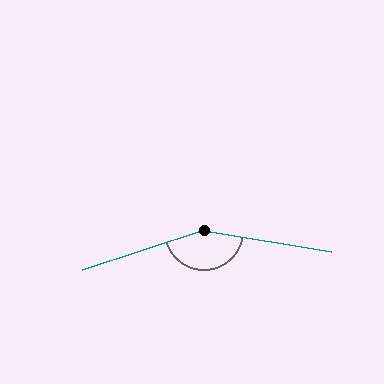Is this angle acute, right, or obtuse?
It is obtuse.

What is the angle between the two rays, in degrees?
Approximately 153 degrees.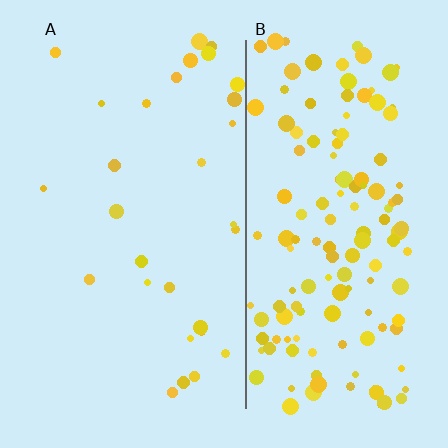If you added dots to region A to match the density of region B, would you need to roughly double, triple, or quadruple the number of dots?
Approximately quadruple.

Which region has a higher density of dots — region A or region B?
B (the right).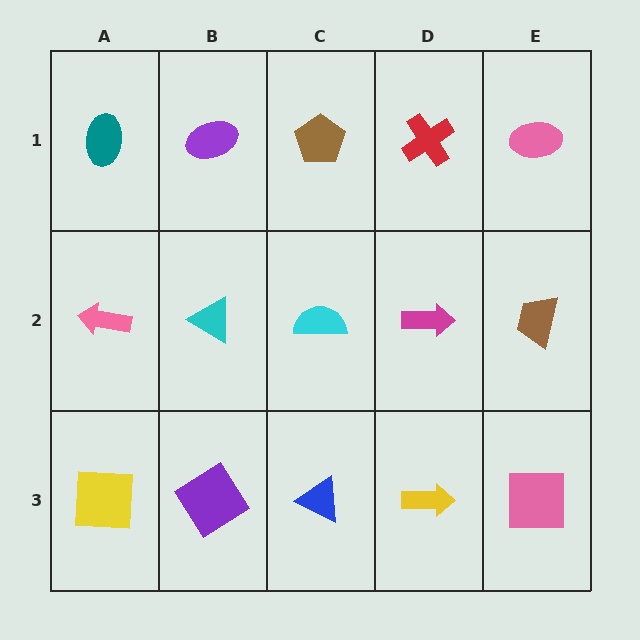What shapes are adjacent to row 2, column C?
A brown pentagon (row 1, column C), a blue triangle (row 3, column C), a cyan triangle (row 2, column B), a magenta arrow (row 2, column D).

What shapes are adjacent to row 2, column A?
A teal ellipse (row 1, column A), a yellow square (row 3, column A), a cyan triangle (row 2, column B).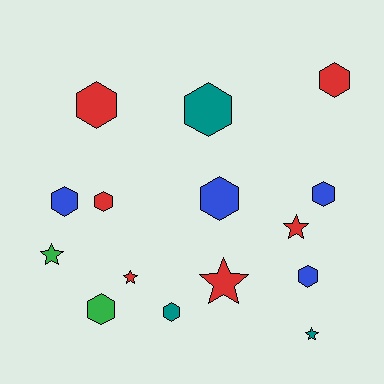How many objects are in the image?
There are 15 objects.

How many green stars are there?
There is 1 green star.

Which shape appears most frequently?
Hexagon, with 10 objects.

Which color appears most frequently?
Red, with 6 objects.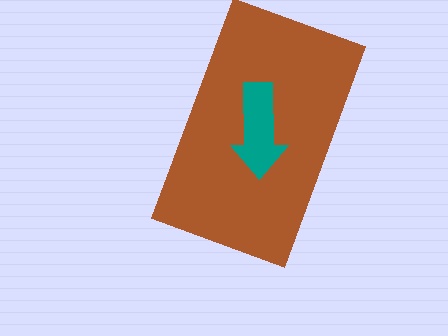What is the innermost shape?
The teal arrow.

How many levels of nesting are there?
2.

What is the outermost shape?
The brown rectangle.